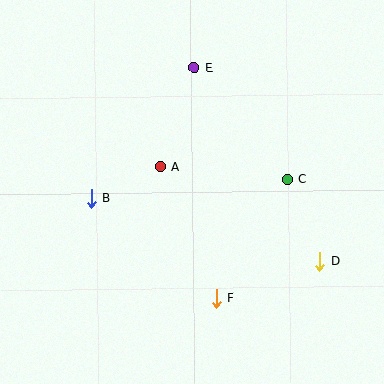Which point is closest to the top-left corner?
Point E is closest to the top-left corner.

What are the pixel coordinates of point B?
Point B is at (91, 198).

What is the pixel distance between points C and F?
The distance between C and F is 138 pixels.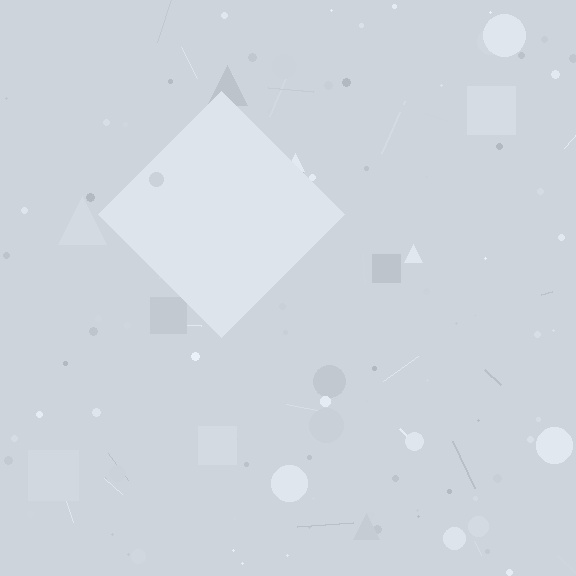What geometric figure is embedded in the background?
A diamond is embedded in the background.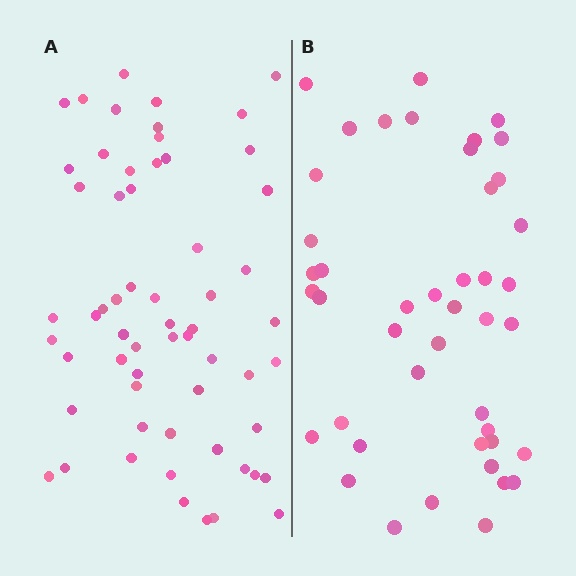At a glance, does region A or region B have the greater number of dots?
Region A (the left region) has more dots.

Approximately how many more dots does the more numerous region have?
Region A has approximately 15 more dots than region B.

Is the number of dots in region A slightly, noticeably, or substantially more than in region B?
Region A has noticeably more, but not dramatically so. The ratio is roughly 1.4 to 1.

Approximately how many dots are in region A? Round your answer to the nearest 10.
About 60 dots.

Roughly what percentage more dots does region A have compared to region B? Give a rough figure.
About 35% more.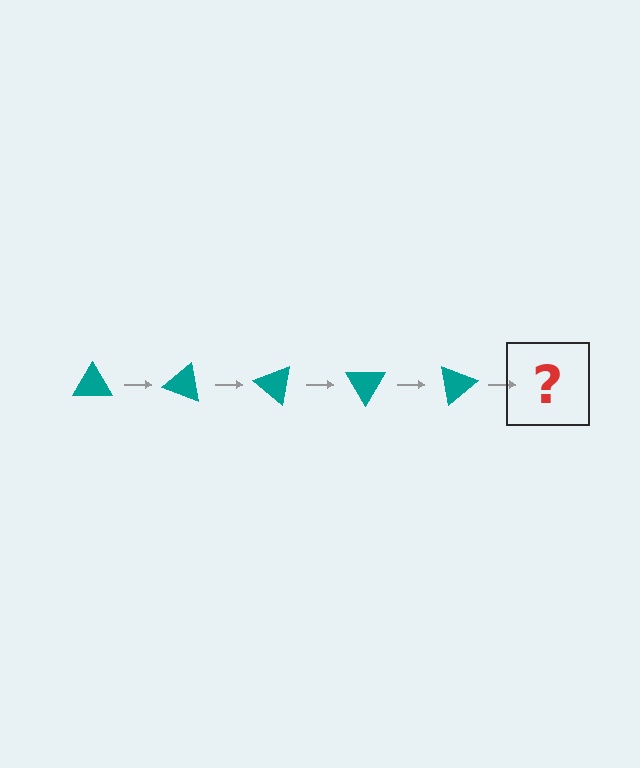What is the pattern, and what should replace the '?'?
The pattern is that the triangle rotates 20 degrees each step. The '?' should be a teal triangle rotated 100 degrees.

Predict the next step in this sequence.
The next step is a teal triangle rotated 100 degrees.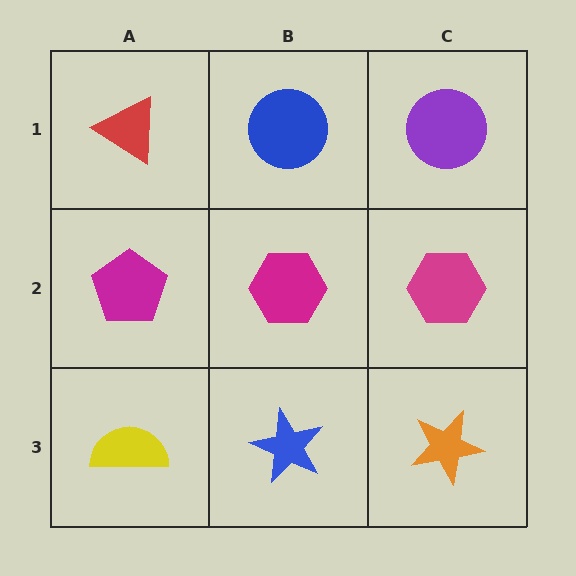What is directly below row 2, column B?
A blue star.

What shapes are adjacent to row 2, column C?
A purple circle (row 1, column C), an orange star (row 3, column C), a magenta hexagon (row 2, column B).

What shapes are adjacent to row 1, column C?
A magenta hexagon (row 2, column C), a blue circle (row 1, column B).